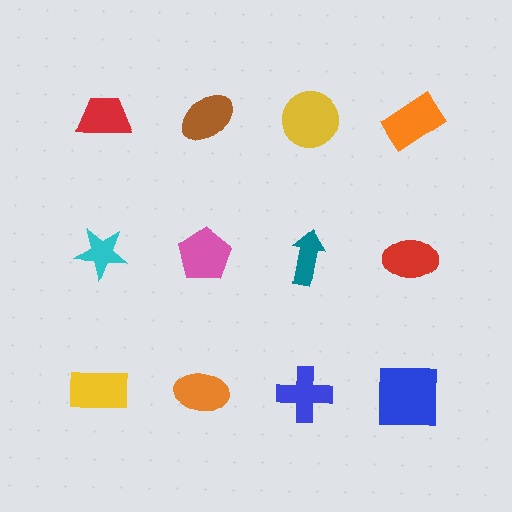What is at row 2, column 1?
A cyan star.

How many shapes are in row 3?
4 shapes.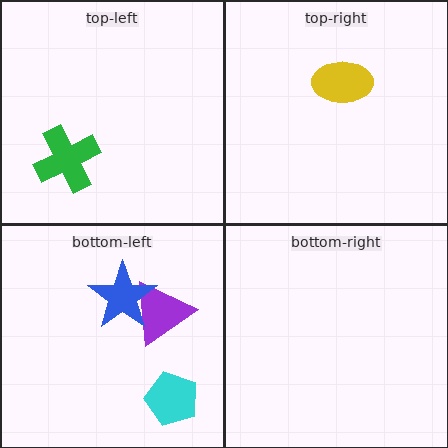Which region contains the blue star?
The bottom-left region.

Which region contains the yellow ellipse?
The top-right region.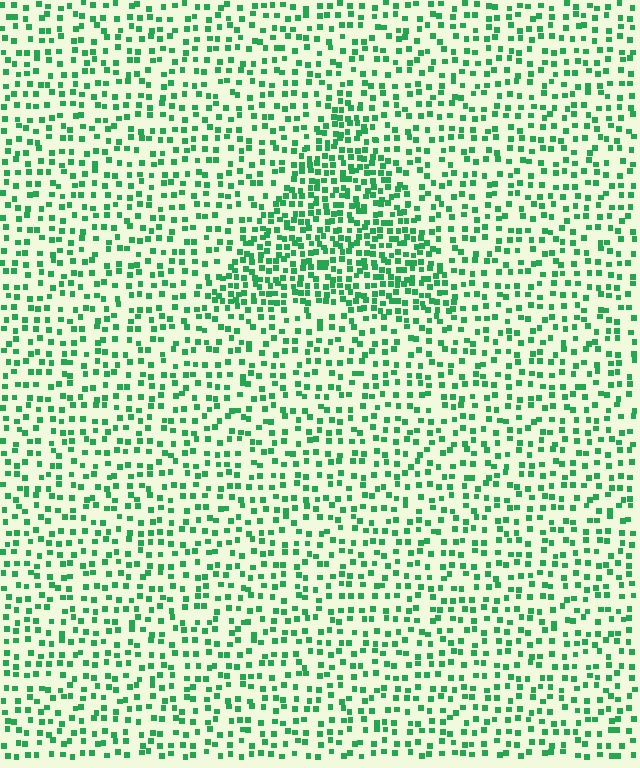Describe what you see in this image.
The image contains small green elements arranged at two different densities. A triangle-shaped region is visible where the elements are more densely packed than the surrounding area.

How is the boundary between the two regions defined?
The boundary is defined by a change in element density (approximately 1.9x ratio). All elements are the same color, size, and shape.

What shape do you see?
I see a triangle.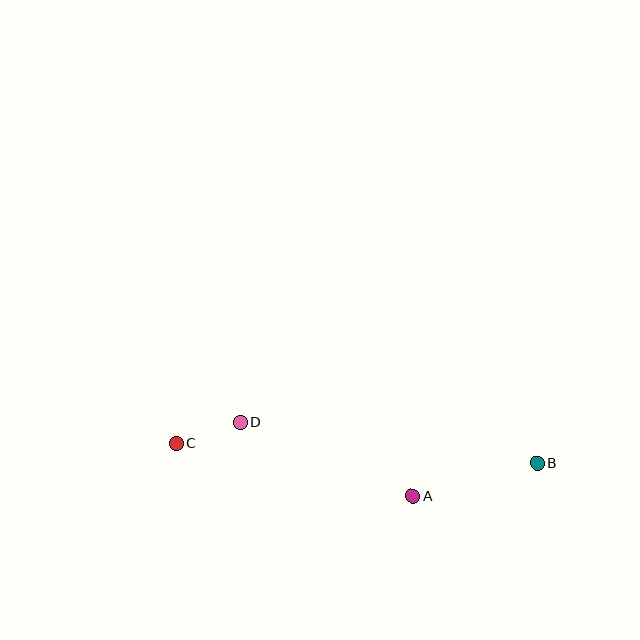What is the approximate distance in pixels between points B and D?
The distance between B and D is approximately 299 pixels.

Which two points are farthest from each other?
Points B and C are farthest from each other.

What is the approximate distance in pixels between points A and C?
The distance between A and C is approximately 242 pixels.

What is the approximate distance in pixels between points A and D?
The distance between A and D is approximately 187 pixels.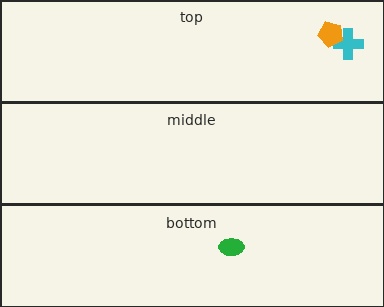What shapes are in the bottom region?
The green ellipse.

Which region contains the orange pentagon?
The top region.